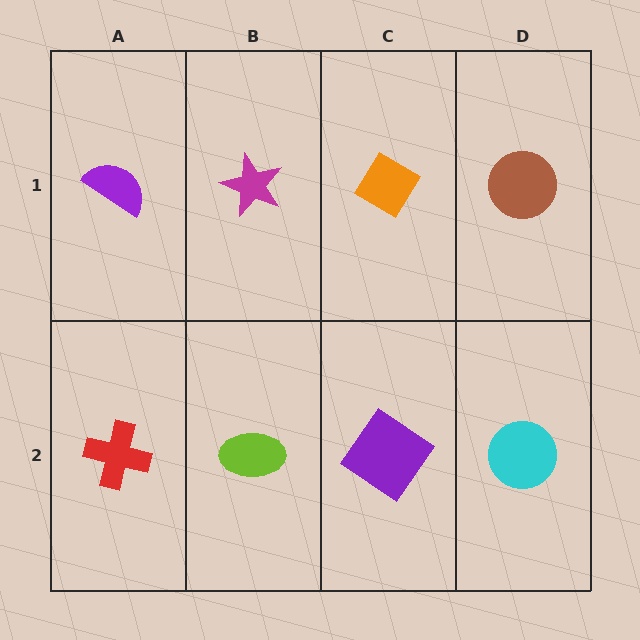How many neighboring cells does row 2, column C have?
3.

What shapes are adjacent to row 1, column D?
A cyan circle (row 2, column D), an orange diamond (row 1, column C).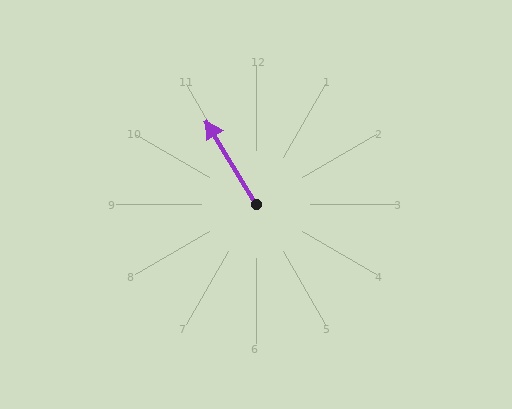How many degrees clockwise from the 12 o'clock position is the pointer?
Approximately 329 degrees.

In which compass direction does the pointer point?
Northwest.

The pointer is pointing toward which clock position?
Roughly 11 o'clock.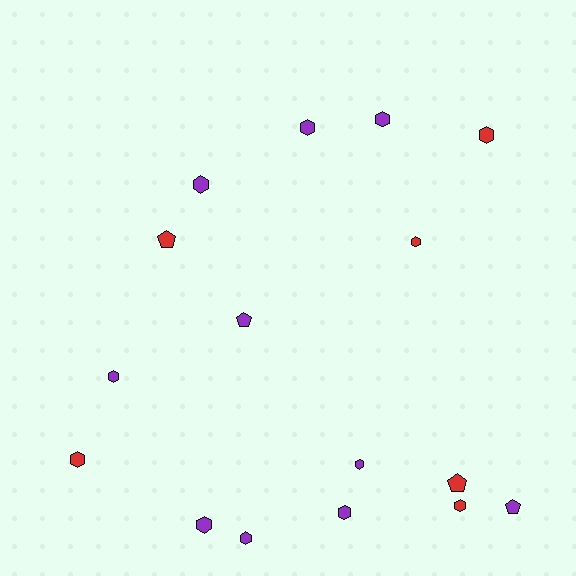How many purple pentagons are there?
There are 2 purple pentagons.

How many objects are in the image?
There are 16 objects.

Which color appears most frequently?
Purple, with 10 objects.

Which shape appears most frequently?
Hexagon, with 12 objects.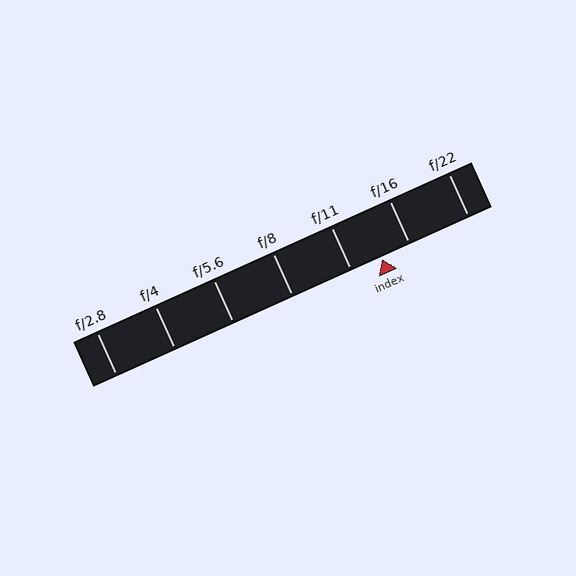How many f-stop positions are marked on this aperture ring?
There are 7 f-stop positions marked.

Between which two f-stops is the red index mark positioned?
The index mark is between f/11 and f/16.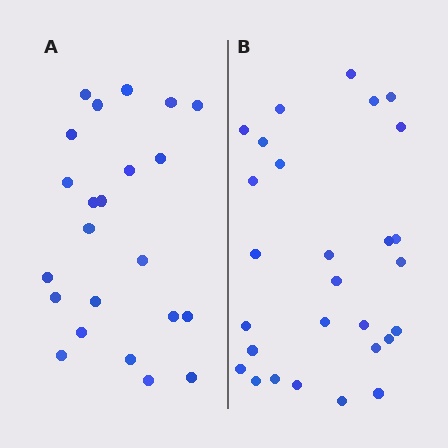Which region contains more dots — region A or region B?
Region B (the right region) has more dots.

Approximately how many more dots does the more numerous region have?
Region B has about 5 more dots than region A.